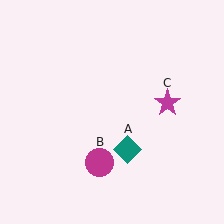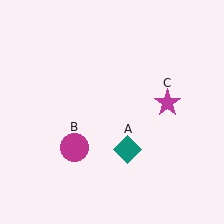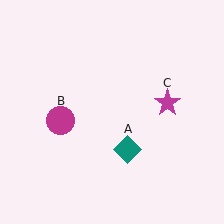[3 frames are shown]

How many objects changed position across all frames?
1 object changed position: magenta circle (object B).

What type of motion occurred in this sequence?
The magenta circle (object B) rotated clockwise around the center of the scene.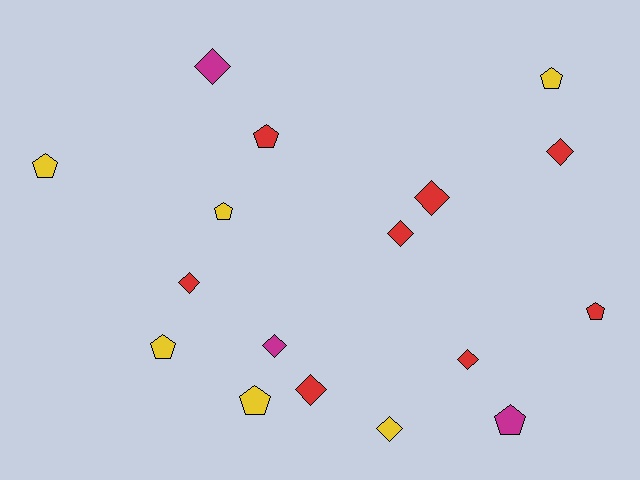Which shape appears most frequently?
Diamond, with 9 objects.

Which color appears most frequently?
Red, with 8 objects.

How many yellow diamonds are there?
There is 1 yellow diamond.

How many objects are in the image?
There are 17 objects.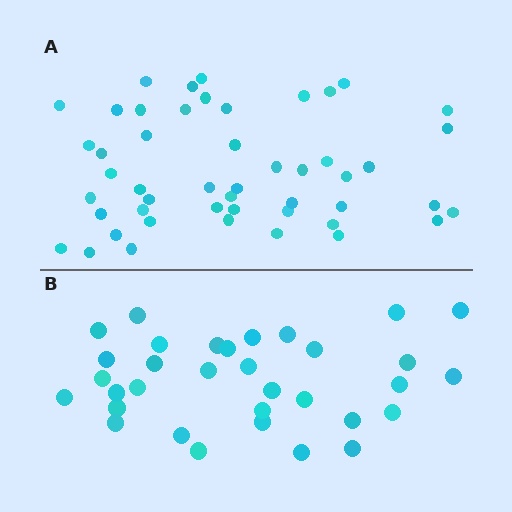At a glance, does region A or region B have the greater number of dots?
Region A (the top region) has more dots.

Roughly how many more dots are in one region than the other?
Region A has approximately 15 more dots than region B.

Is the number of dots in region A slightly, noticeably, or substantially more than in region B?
Region A has substantially more. The ratio is roughly 1.5 to 1.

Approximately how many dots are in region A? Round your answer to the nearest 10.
About 50 dots. (The exact count is 49, which rounds to 50.)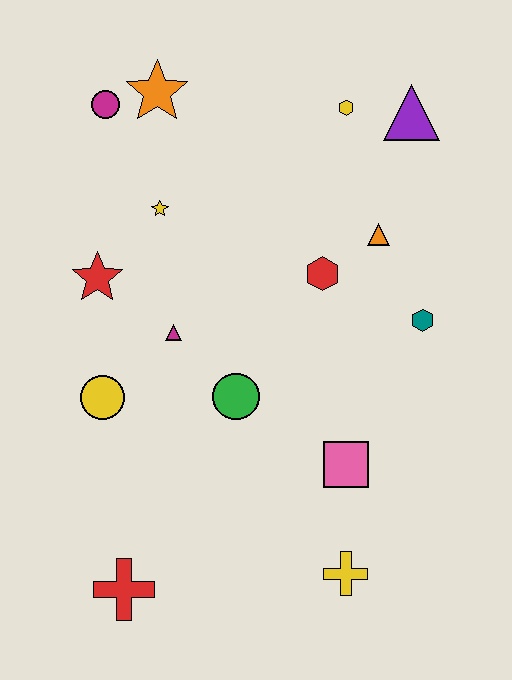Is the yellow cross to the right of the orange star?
Yes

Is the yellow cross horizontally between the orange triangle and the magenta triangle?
Yes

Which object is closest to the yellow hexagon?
The purple triangle is closest to the yellow hexagon.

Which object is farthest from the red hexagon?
The red cross is farthest from the red hexagon.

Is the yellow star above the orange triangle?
Yes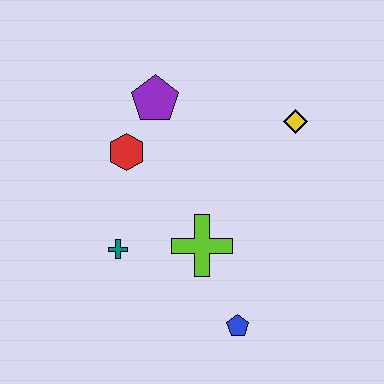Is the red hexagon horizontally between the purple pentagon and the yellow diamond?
No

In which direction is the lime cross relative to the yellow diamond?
The lime cross is below the yellow diamond.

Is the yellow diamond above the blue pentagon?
Yes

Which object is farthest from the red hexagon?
The blue pentagon is farthest from the red hexagon.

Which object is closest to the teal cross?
The lime cross is closest to the teal cross.